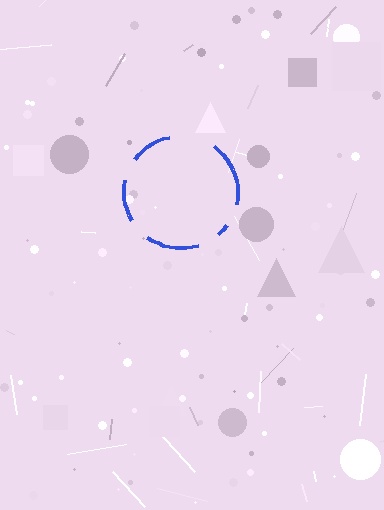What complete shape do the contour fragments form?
The contour fragments form a circle.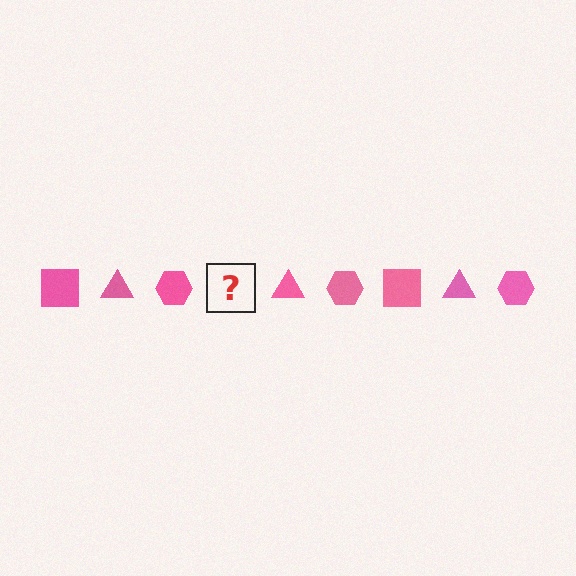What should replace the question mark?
The question mark should be replaced with a pink square.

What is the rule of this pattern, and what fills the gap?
The rule is that the pattern cycles through square, triangle, hexagon shapes in pink. The gap should be filled with a pink square.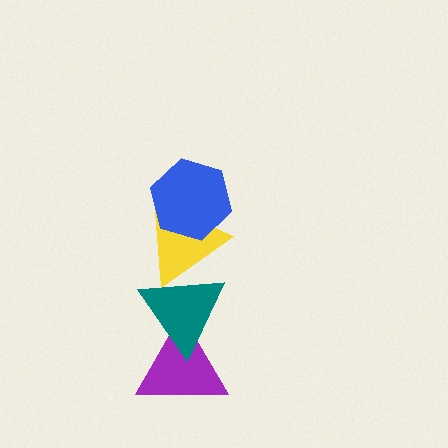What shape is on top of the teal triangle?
The yellow triangle is on top of the teal triangle.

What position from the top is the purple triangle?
The purple triangle is 4th from the top.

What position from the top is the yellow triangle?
The yellow triangle is 2nd from the top.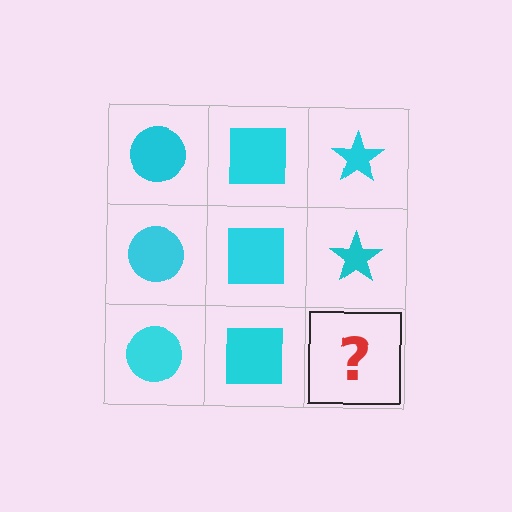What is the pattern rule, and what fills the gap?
The rule is that each column has a consistent shape. The gap should be filled with a cyan star.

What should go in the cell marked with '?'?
The missing cell should contain a cyan star.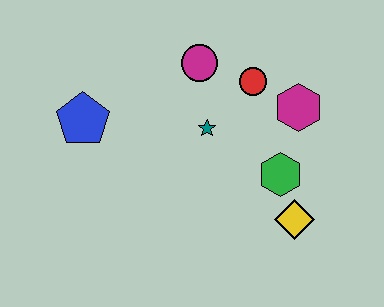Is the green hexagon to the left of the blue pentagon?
No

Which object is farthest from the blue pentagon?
The yellow diamond is farthest from the blue pentagon.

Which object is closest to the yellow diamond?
The green hexagon is closest to the yellow diamond.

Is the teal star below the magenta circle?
Yes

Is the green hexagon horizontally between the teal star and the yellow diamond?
Yes